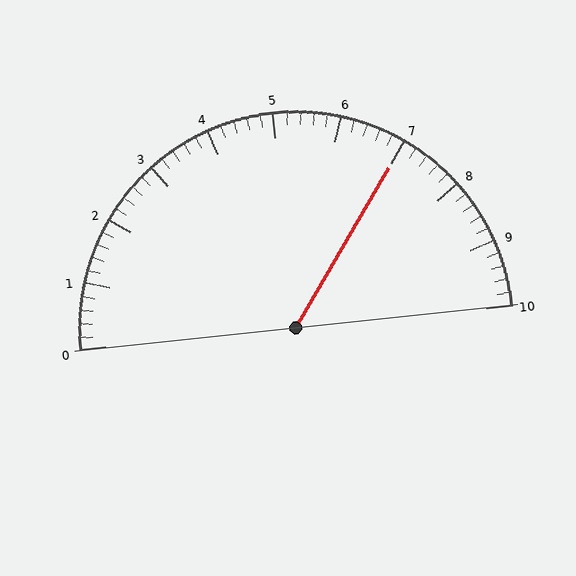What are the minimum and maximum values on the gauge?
The gauge ranges from 0 to 10.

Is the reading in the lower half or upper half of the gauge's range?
The reading is in the upper half of the range (0 to 10).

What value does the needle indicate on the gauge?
The needle indicates approximately 7.0.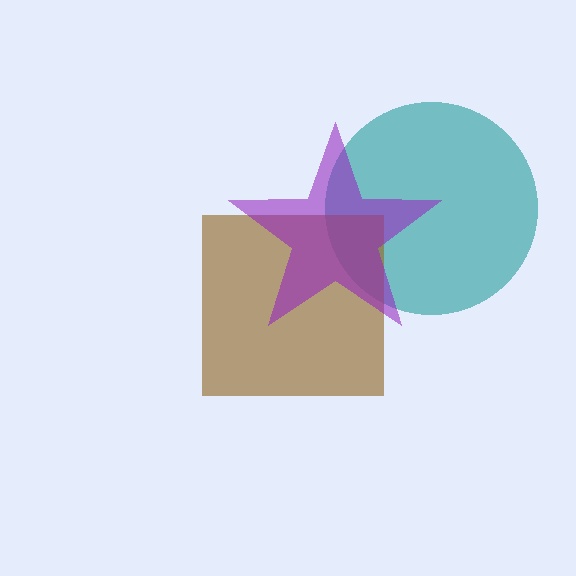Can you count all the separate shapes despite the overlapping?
Yes, there are 3 separate shapes.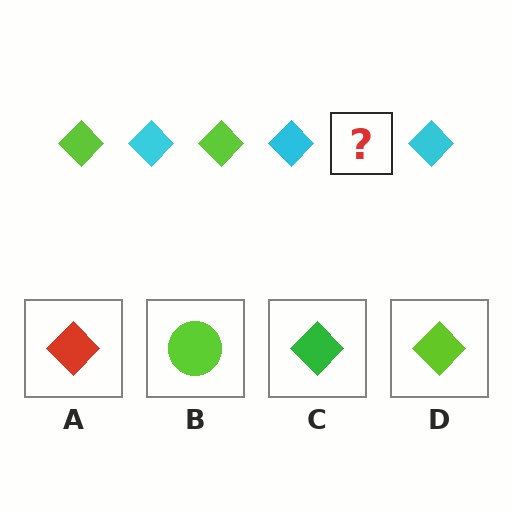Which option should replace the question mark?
Option D.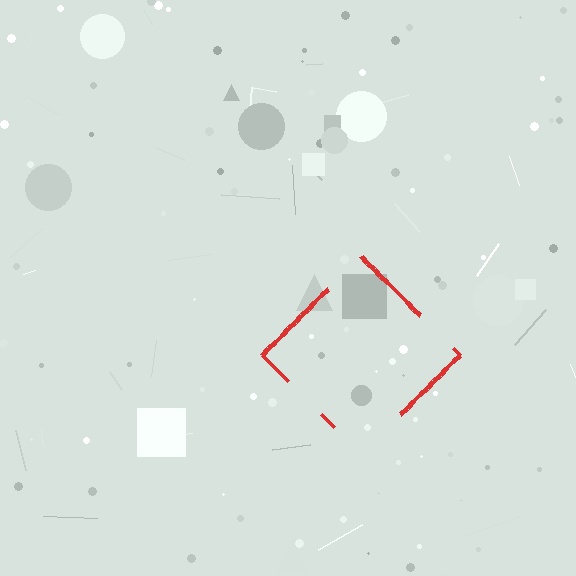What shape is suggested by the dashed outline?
The dashed outline suggests a diamond.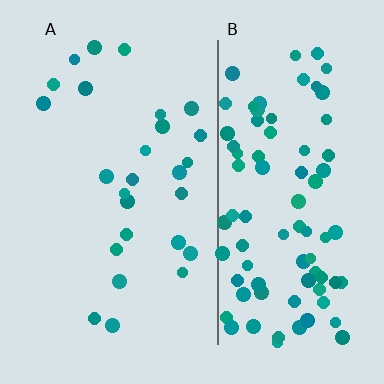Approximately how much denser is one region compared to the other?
Approximately 3.3× — region B over region A.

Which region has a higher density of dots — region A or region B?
B (the right).